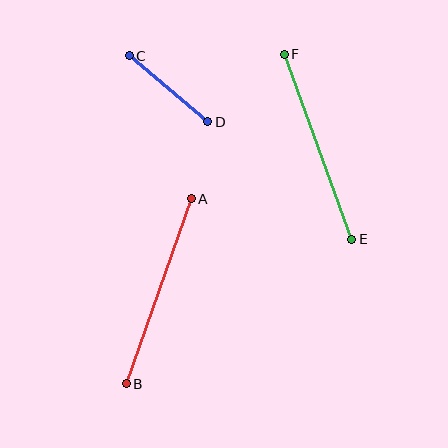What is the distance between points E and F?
The distance is approximately 197 pixels.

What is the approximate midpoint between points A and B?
The midpoint is at approximately (159, 291) pixels.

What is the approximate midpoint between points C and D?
The midpoint is at approximately (169, 89) pixels.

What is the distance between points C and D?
The distance is approximately 103 pixels.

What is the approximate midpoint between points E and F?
The midpoint is at approximately (318, 147) pixels.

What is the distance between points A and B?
The distance is approximately 196 pixels.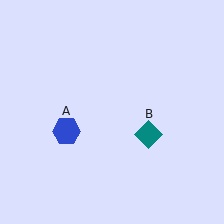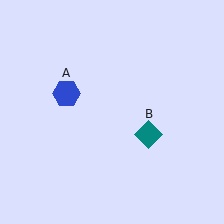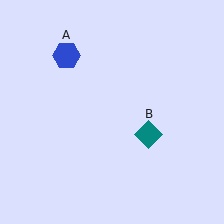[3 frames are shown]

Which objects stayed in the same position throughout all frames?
Teal diamond (object B) remained stationary.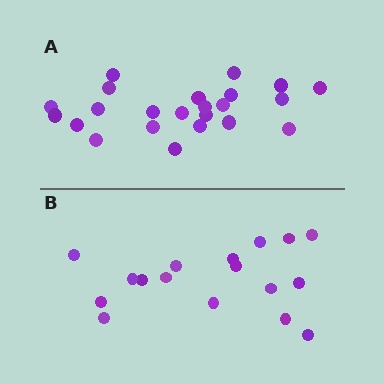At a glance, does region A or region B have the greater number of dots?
Region A (the top region) has more dots.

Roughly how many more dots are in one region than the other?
Region A has about 6 more dots than region B.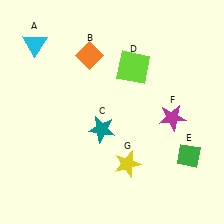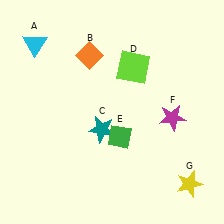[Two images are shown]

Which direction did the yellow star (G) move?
The yellow star (G) moved right.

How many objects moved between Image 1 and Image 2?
2 objects moved between the two images.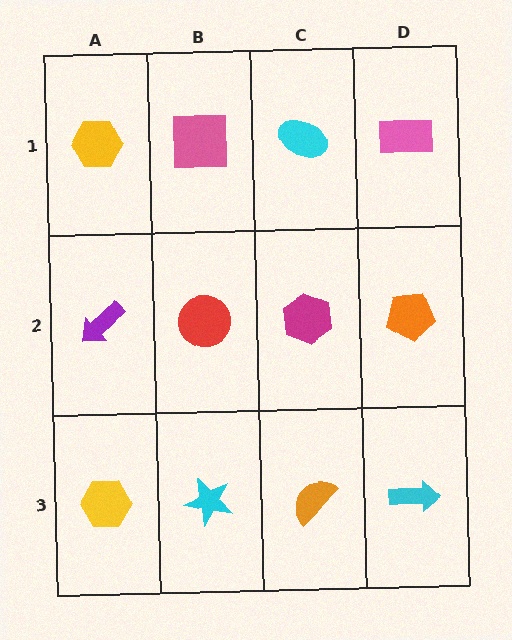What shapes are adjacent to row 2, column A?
A yellow hexagon (row 1, column A), a yellow hexagon (row 3, column A), a red circle (row 2, column B).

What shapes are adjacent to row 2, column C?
A cyan ellipse (row 1, column C), an orange semicircle (row 3, column C), a red circle (row 2, column B), an orange pentagon (row 2, column D).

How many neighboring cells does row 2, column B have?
4.